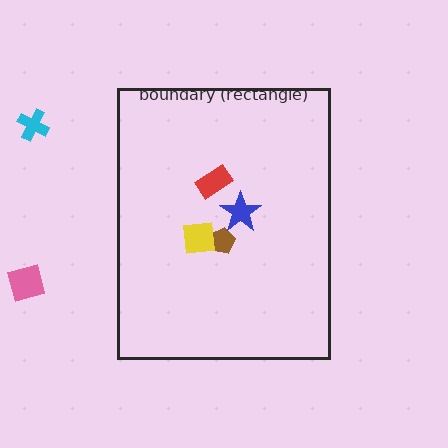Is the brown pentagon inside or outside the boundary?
Inside.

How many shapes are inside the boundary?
4 inside, 2 outside.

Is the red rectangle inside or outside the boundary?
Inside.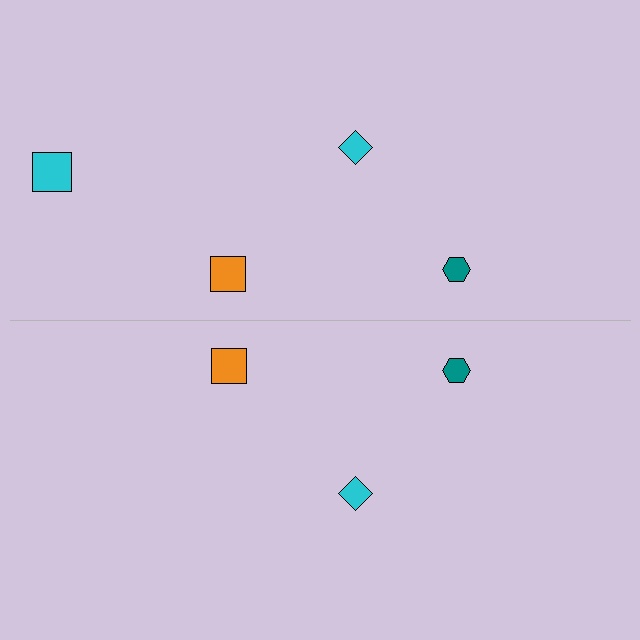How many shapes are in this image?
There are 7 shapes in this image.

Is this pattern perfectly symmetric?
No, the pattern is not perfectly symmetric. A cyan square is missing from the bottom side.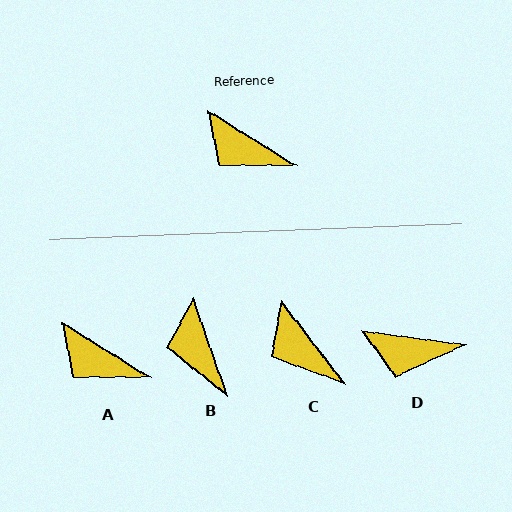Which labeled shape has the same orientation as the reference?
A.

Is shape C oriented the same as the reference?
No, it is off by about 20 degrees.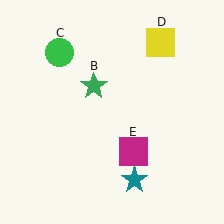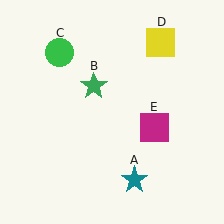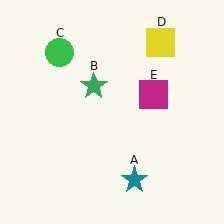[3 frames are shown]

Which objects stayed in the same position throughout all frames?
Teal star (object A) and green star (object B) and green circle (object C) and yellow square (object D) remained stationary.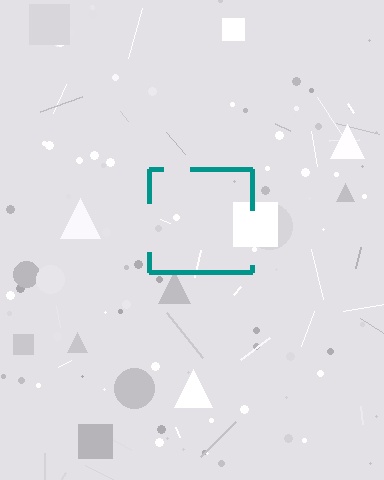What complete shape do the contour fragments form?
The contour fragments form a square.